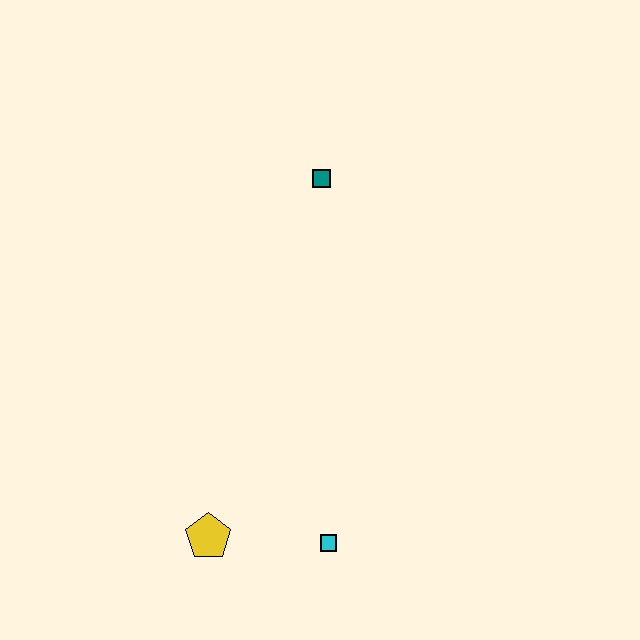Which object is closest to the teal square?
The cyan square is closest to the teal square.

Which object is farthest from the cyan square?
The teal square is farthest from the cyan square.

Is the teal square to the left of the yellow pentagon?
No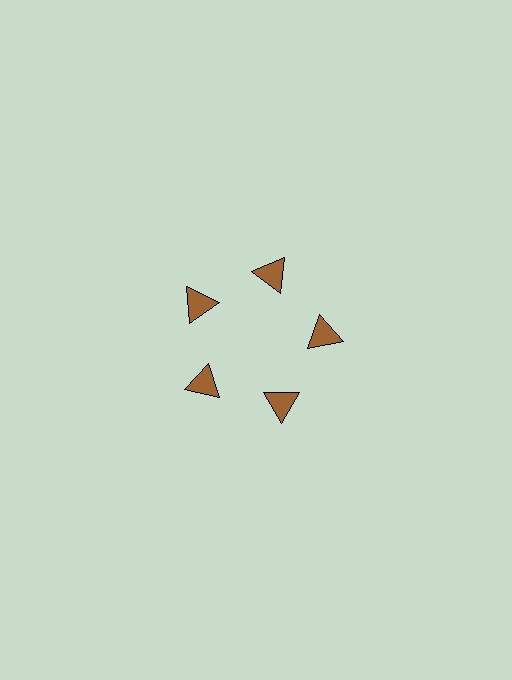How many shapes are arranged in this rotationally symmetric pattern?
There are 5 shapes, arranged in 5 groups of 1.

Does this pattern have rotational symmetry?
Yes, this pattern has 5-fold rotational symmetry. It looks the same after rotating 72 degrees around the center.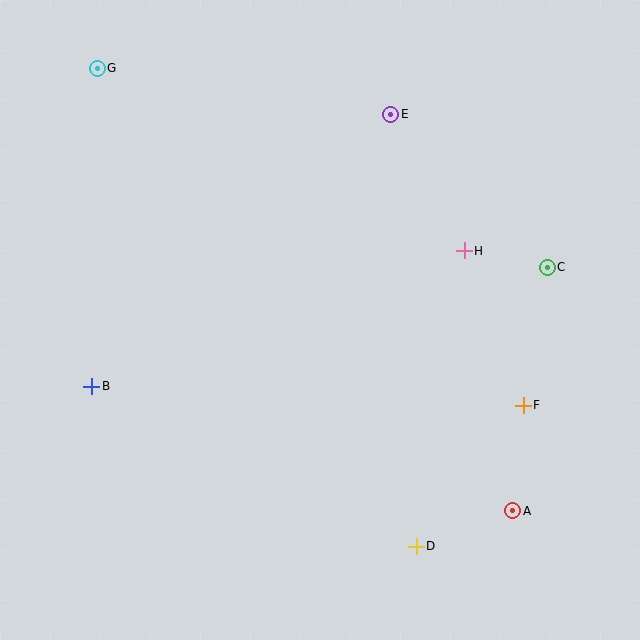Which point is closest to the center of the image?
Point H at (464, 251) is closest to the center.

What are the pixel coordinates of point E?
Point E is at (391, 114).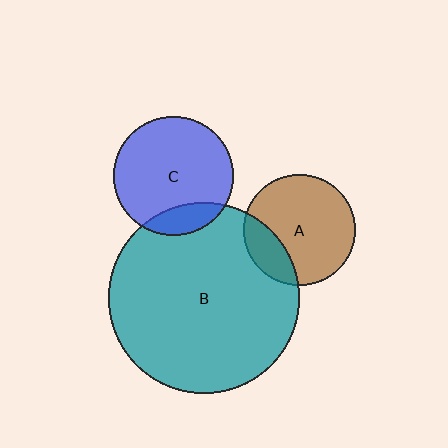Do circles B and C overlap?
Yes.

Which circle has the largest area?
Circle B (teal).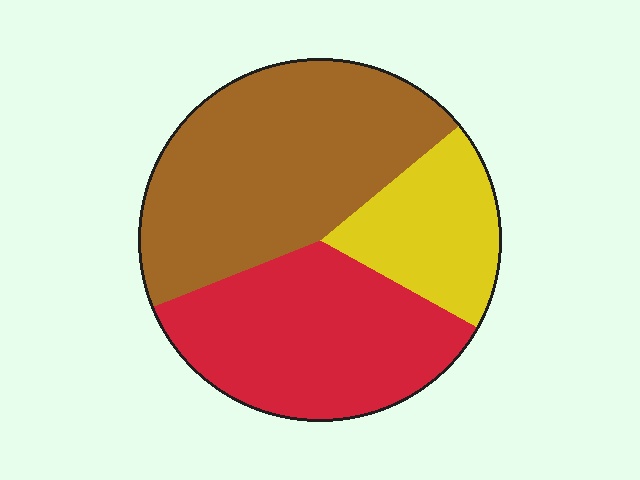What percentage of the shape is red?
Red takes up between a quarter and a half of the shape.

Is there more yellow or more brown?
Brown.